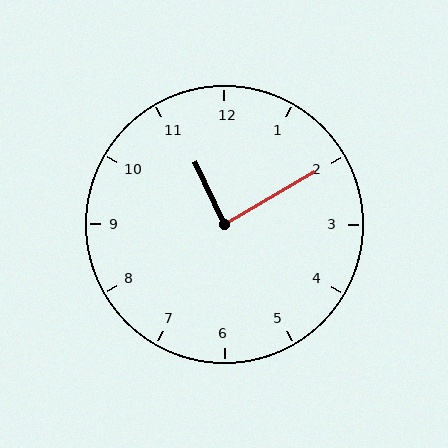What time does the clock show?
11:10.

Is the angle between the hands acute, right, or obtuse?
It is right.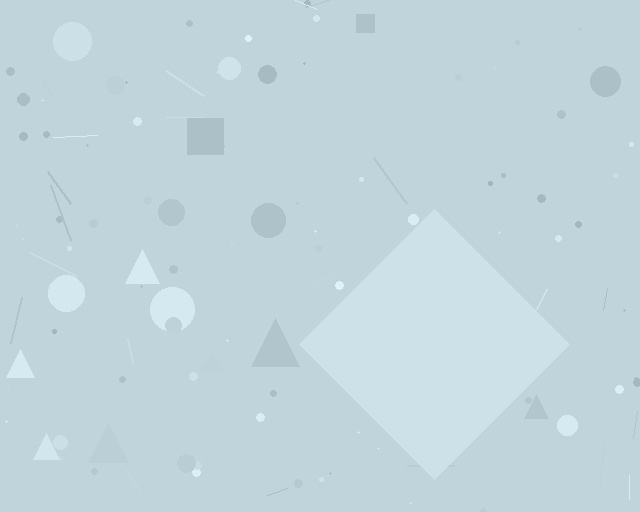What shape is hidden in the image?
A diamond is hidden in the image.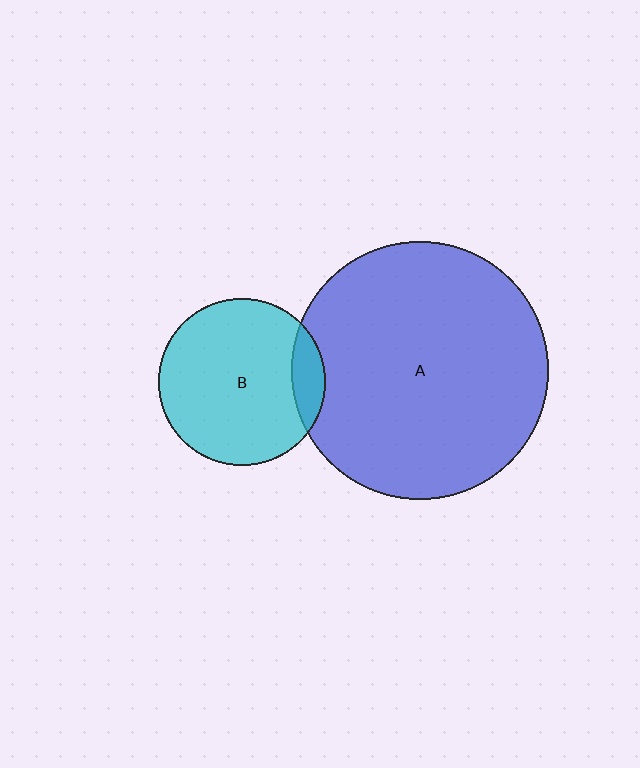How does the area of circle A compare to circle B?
Approximately 2.4 times.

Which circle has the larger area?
Circle A (blue).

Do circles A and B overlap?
Yes.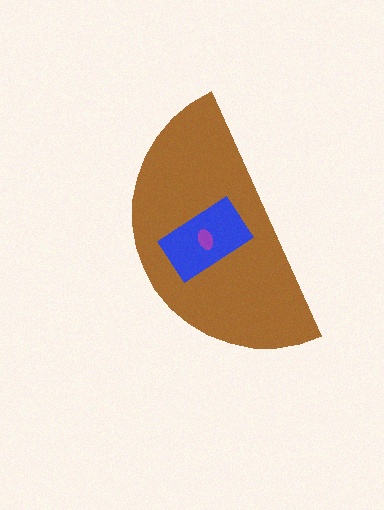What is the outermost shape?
The brown semicircle.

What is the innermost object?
The purple ellipse.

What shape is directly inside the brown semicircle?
The blue rectangle.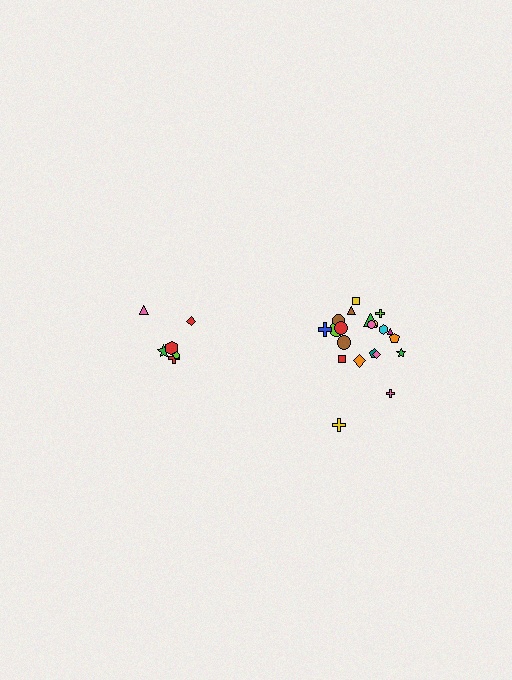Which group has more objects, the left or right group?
The right group.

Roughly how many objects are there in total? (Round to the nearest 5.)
Roughly 30 objects in total.